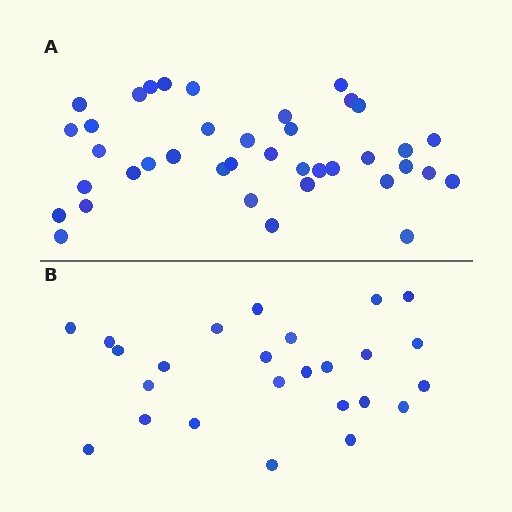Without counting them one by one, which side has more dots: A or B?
Region A (the top region) has more dots.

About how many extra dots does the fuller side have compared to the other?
Region A has approximately 15 more dots than region B.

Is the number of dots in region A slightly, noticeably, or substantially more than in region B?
Region A has substantially more. The ratio is roughly 1.6 to 1.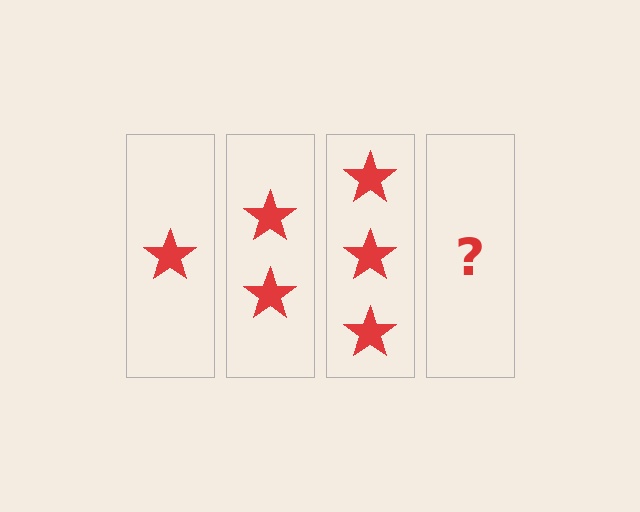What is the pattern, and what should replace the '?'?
The pattern is that each step adds one more star. The '?' should be 4 stars.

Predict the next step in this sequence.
The next step is 4 stars.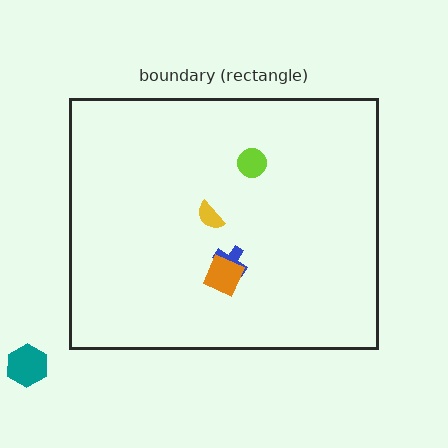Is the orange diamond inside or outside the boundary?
Inside.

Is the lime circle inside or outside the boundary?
Inside.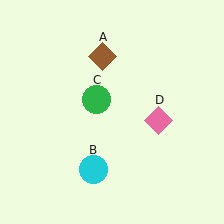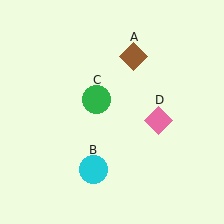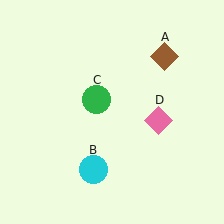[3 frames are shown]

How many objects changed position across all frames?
1 object changed position: brown diamond (object A).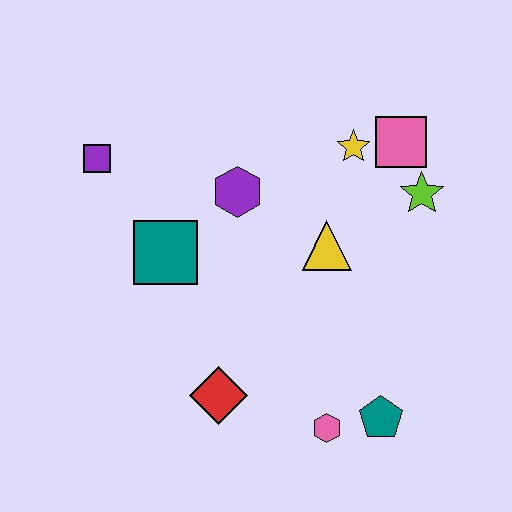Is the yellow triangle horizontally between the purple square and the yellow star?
Yes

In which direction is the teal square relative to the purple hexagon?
The teal square is to the left of the purple hexagon.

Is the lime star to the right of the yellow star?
Yes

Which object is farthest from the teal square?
The teal pentagon is farthest from the teal square.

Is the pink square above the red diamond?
Yes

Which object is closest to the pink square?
The yellow star is closest to the pink square.